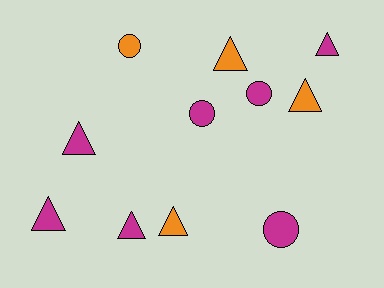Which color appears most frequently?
Magenta, with 7 objects.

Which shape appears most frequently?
Triangle, with 7 objects.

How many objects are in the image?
There are 11 objects.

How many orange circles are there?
There is 1 orange circle.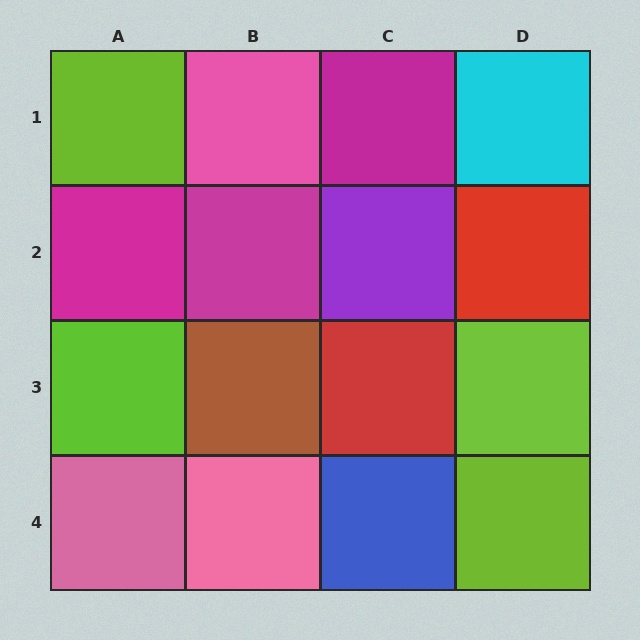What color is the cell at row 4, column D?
Lime.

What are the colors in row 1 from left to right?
Lime, pink, magenta, cyan.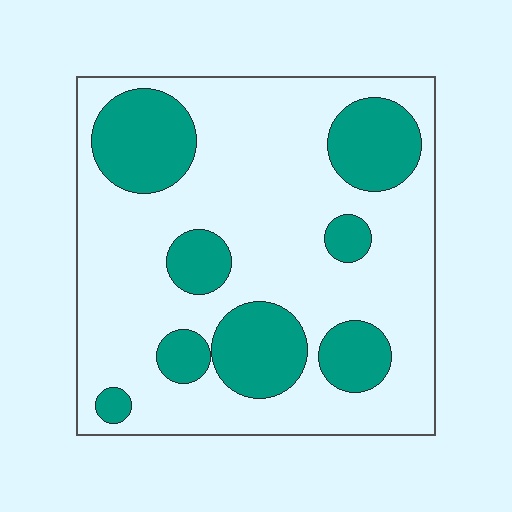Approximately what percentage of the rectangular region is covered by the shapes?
Approximately 30%.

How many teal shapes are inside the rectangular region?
8.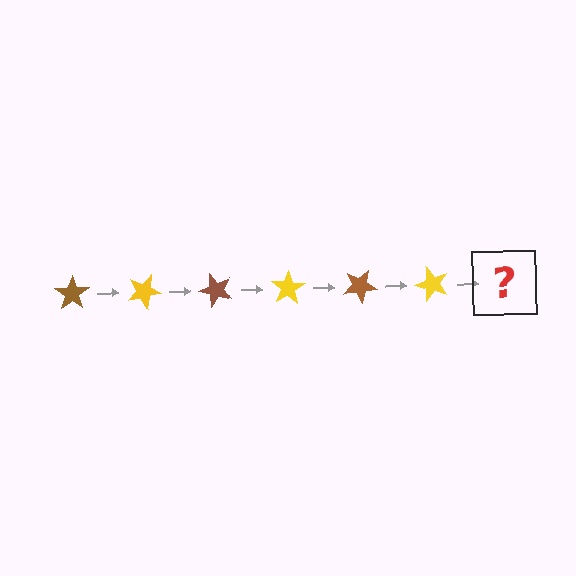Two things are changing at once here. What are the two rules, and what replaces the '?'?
The two rules are that it rotates 25 degrees each step and the color cycles through brown and yellow. The '?' should be a brown star, rotated 150 degrees from the start.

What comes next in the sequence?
The next element should be a brown star, rotated 150 degrees from the start.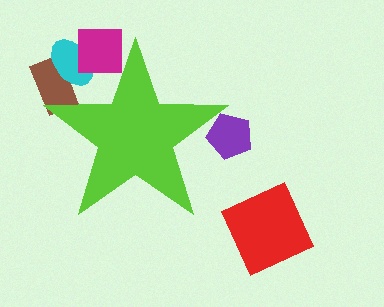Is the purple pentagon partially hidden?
Yes, the purple pentagon is partially hidden behind the lime star.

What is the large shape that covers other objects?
A lime star.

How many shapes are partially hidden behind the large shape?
4 shapes are partially hidden.